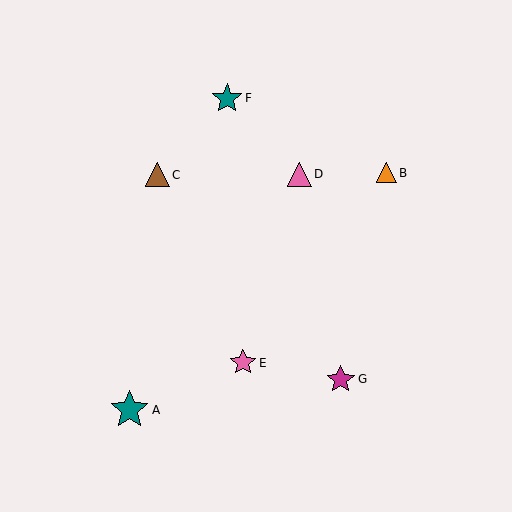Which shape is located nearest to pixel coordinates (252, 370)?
The pink star (labeled E) at (243, 363) is nearest to that location.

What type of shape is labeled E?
Shape E is a pink star.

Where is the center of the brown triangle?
The center of the brown triangle is at (157, 175).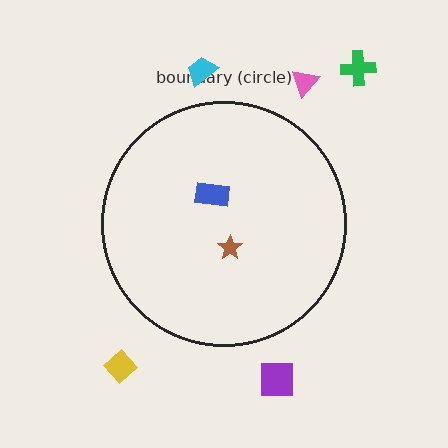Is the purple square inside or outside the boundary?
Outside.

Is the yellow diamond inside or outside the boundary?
Outside.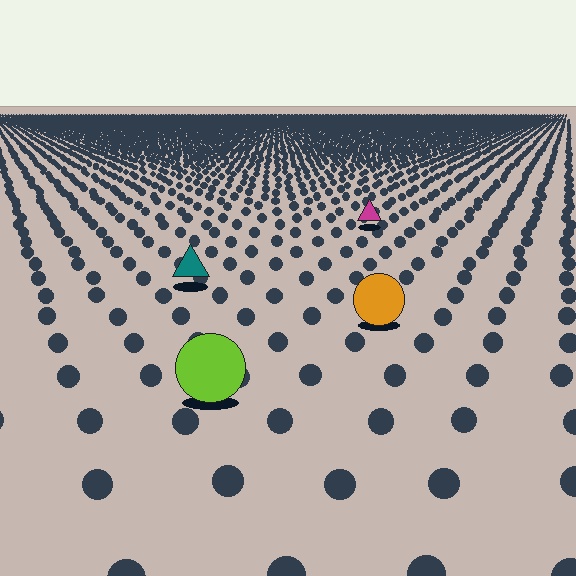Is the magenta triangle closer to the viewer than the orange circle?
No. The orange circle is closer — you can tell from the texture gradient: the ground texture is coarser near it.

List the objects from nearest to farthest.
From nearest to farthest: the lime circle, the orange circle, the teal triangle, the magenta triangle.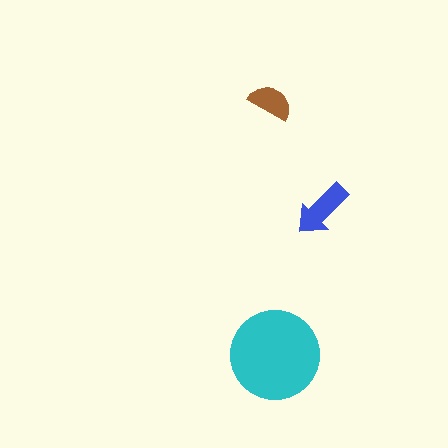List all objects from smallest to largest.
The brown semicircle, the blue arrow, the cyan circle.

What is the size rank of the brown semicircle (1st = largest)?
3rd.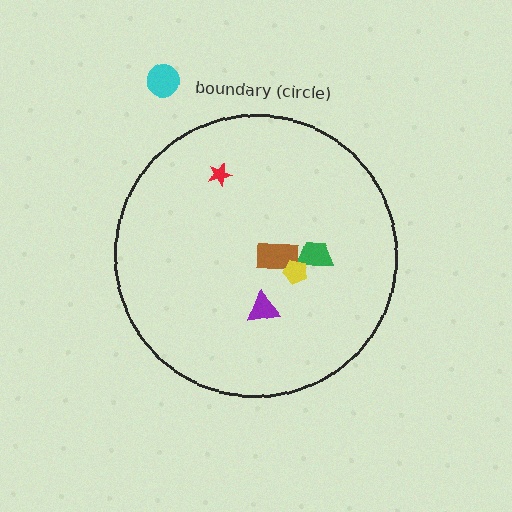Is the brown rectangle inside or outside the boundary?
Inside.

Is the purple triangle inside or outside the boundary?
Inside.